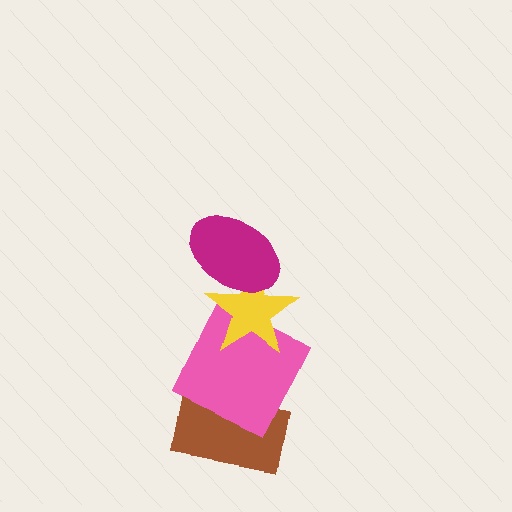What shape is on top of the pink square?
The yellow star is on top of the pink square.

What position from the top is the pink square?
The pink square is 3rd from the top.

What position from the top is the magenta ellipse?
The magenta ellipse is 1st from the top.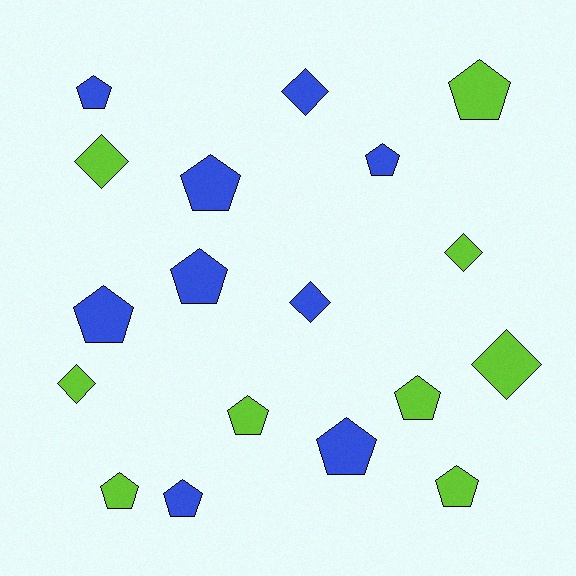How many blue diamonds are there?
There are 2 blue diamonds.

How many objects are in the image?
There are 18 objects.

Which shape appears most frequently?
Pentagon, with 12 objects.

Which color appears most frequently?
Lime, with 9 objects.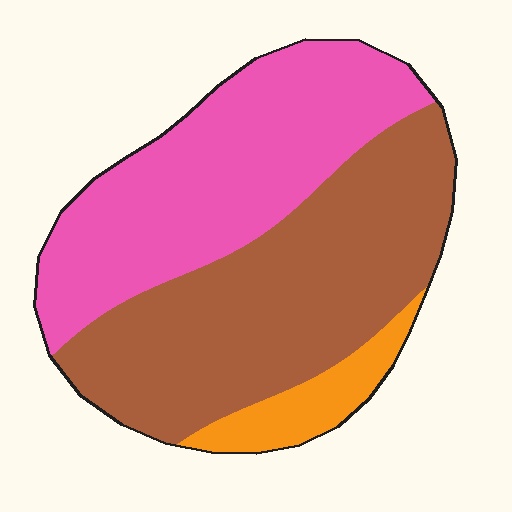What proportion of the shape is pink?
Pink covers 42% of the shape.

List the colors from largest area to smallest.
From largest to smallest: brown, pink, orange.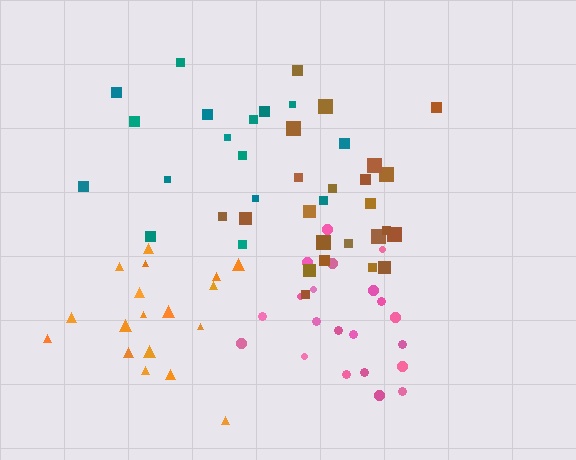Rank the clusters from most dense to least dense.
pink, brown, orange, teal.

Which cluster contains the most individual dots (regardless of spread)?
Brown (23).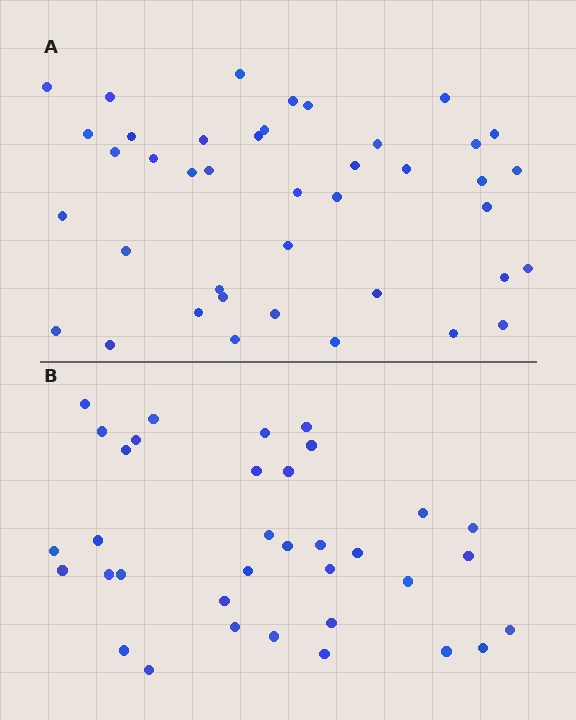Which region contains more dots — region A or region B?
Region A (the top region) has more dots.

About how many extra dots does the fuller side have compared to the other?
Region A has about 6 more dots than region B.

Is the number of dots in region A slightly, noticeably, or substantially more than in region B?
Region A has only slightly more — the two regions are fairly close. The ratio is roughly 1.2 to 1.